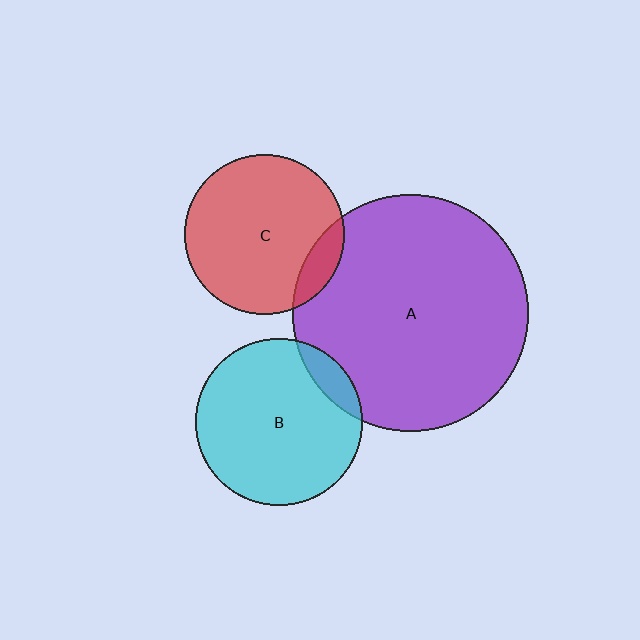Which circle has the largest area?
Circle A (purple).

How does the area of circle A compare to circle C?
Approximately 2.2 times.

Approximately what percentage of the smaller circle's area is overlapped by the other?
Approximately 10%.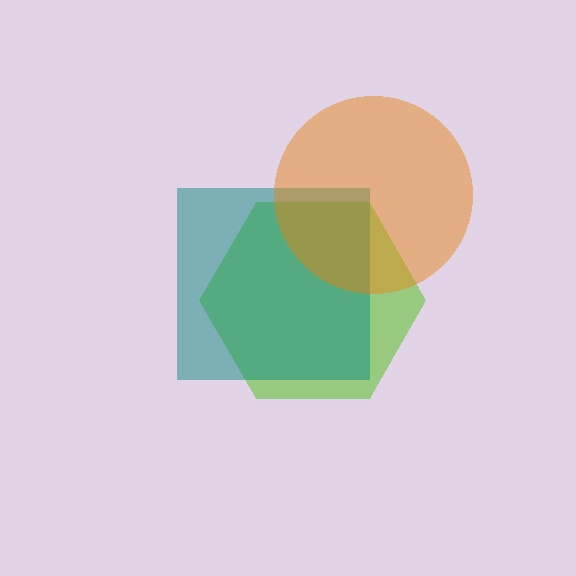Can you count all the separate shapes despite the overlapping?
Yes, there are 3 separate shapes.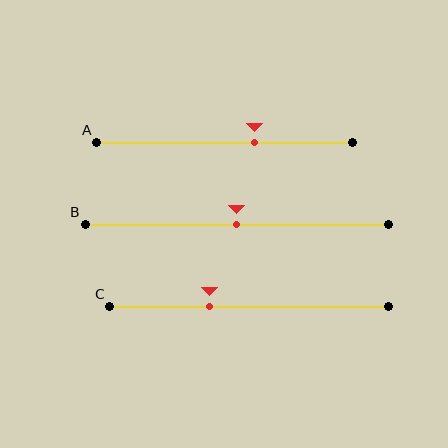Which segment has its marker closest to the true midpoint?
Segment B has its marker closest to the true midpoint.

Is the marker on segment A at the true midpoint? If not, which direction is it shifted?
No, the marker on segment A is shifted to the right by about 12% of the segment length.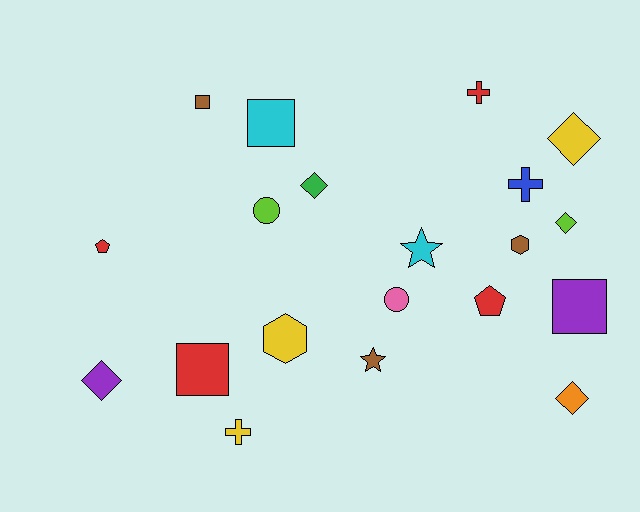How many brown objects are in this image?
There are 3 brown objects.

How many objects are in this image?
There are 20 objects.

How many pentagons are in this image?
There are 2 pentagons.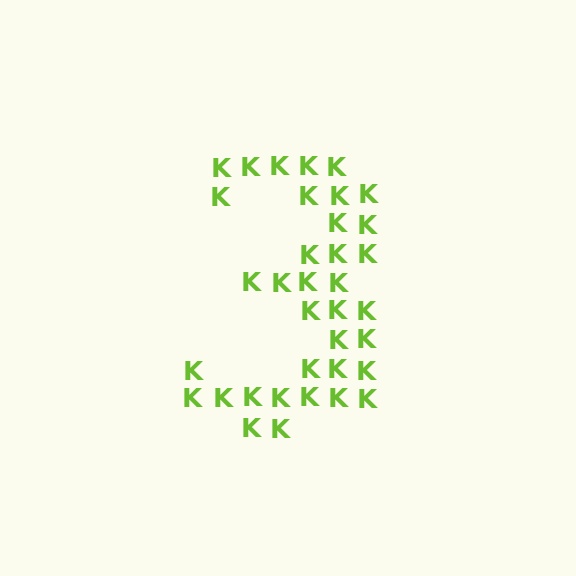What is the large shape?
The large shape is the digit 3.